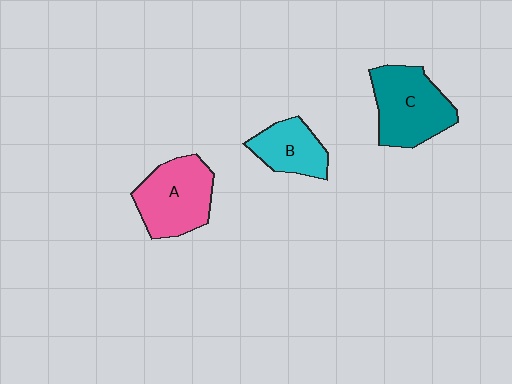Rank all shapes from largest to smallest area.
From largest to smallest: C (teal), A (pink), B (cyan).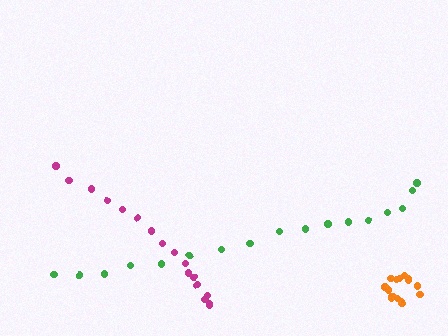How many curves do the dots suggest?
There are 3 distinct paths.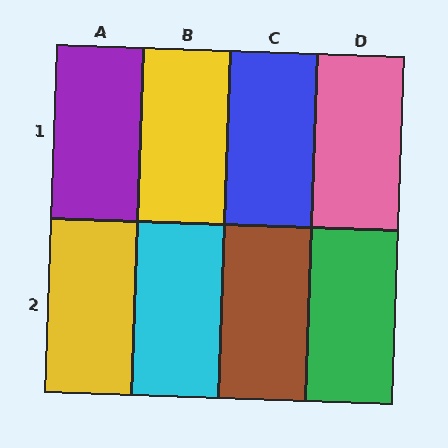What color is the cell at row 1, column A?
Purple.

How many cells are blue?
1 cell is blue.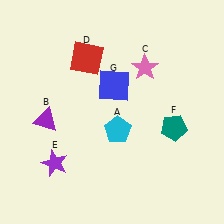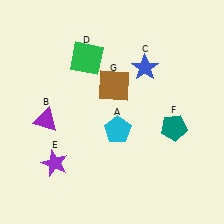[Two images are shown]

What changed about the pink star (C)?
In Image 1, C is pink. In Image 2, it changed to blue.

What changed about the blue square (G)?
In Image 1, G is blue. In Image 2, it changed to brown.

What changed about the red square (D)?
In Image 1, D is red. In Image 2, it changed to green.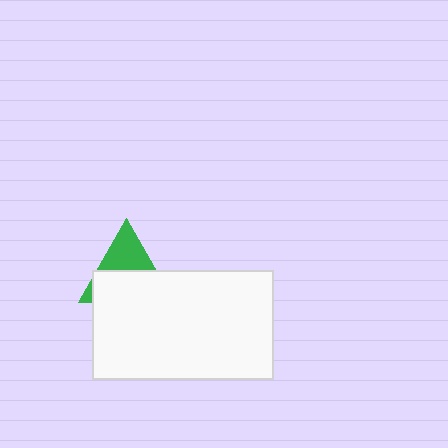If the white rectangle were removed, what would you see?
You would see the complete green triangle.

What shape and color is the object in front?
The object in front is a white rectangle.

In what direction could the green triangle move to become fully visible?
The green triangle could move up. That would shift it out from behind the white rectangle entirely.